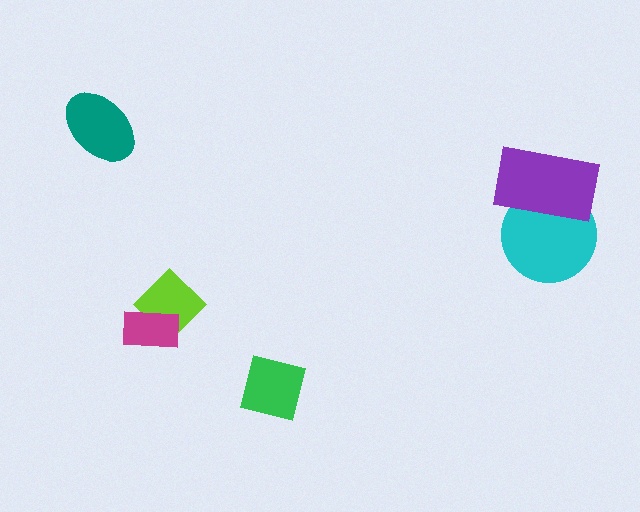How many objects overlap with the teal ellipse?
0 objects overlap with the teal ellipse.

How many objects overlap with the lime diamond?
1 object overlaps with the lime diamond.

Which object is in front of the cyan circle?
The purple rectangle is in front of the cyan circle.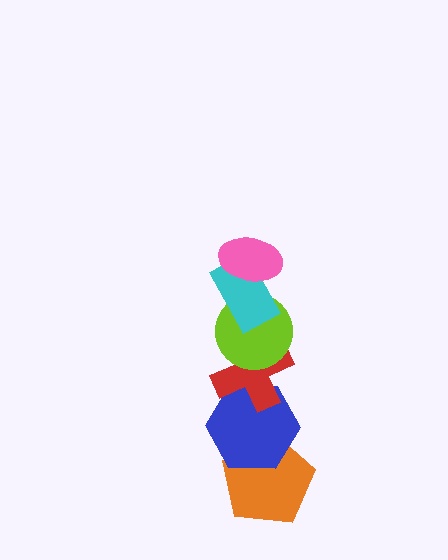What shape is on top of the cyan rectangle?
The pink ellipse is on top of the cyan rectangle.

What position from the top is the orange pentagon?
The orange pentagon is 6th from the top.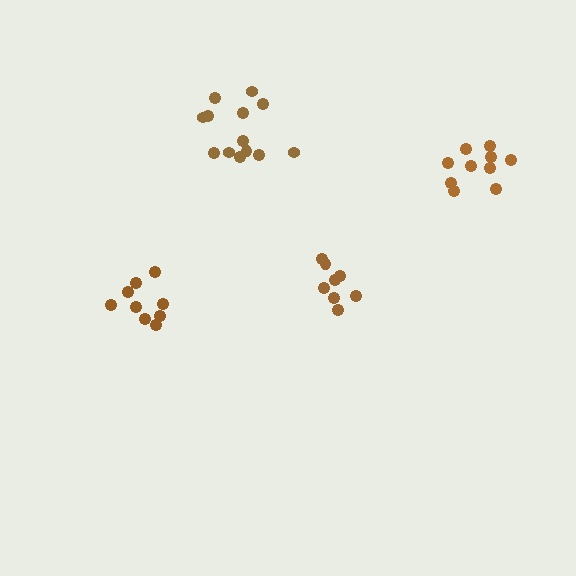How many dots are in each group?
Group 1: 13 dots, Group 2: 8 dots, Group 3: 10 dots, Group 4: 9 dots (40 total).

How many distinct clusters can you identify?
There are 4 distinct clusters.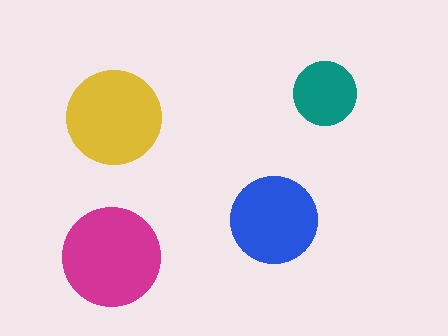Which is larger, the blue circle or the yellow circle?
The yellow one.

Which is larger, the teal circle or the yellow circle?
The yellow one.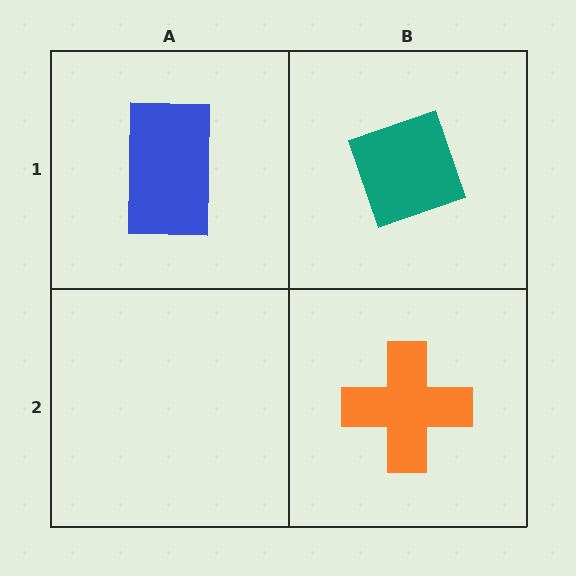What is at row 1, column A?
A blue rectangle.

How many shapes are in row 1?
2 shapes.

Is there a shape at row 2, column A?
No, that cell is empty.